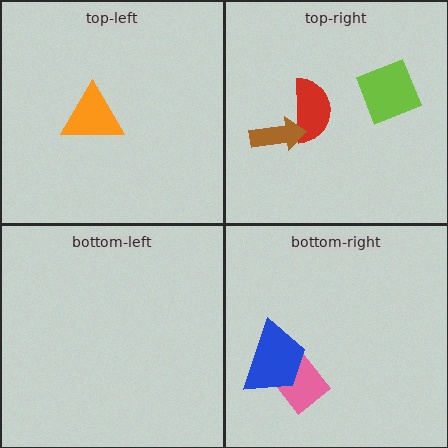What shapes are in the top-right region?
The red semicircle, the brown arrow, the lime diamond.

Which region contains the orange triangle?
The top-left region.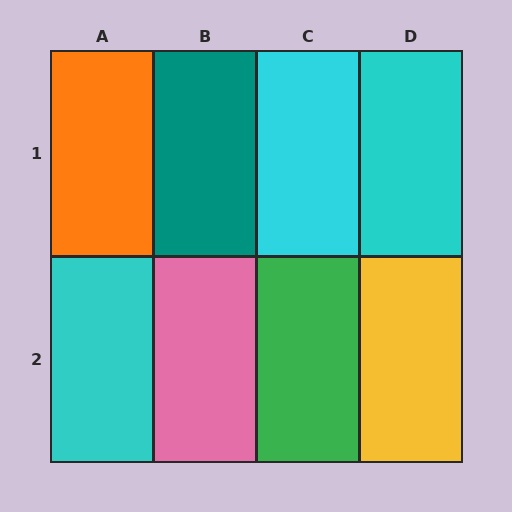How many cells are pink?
1 cell is pink.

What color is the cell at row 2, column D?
Yellow.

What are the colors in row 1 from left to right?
Orange, teal, cyan, cyan.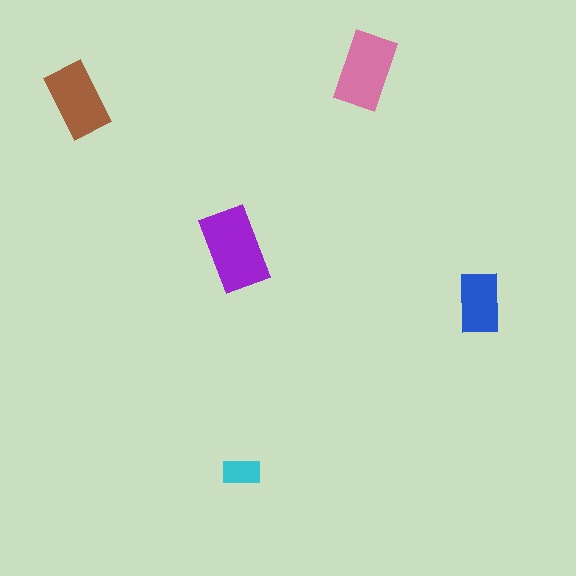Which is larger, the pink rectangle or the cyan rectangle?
The pink one.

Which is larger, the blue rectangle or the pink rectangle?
The pink one.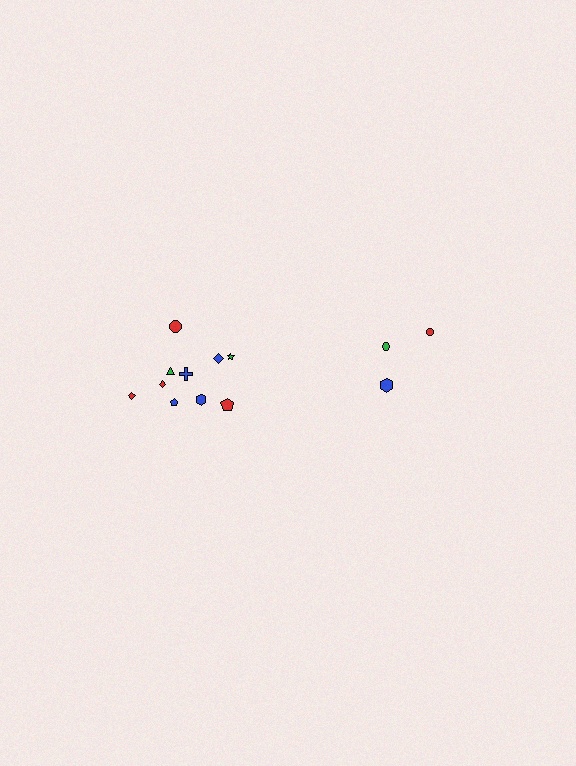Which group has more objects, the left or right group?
The left group.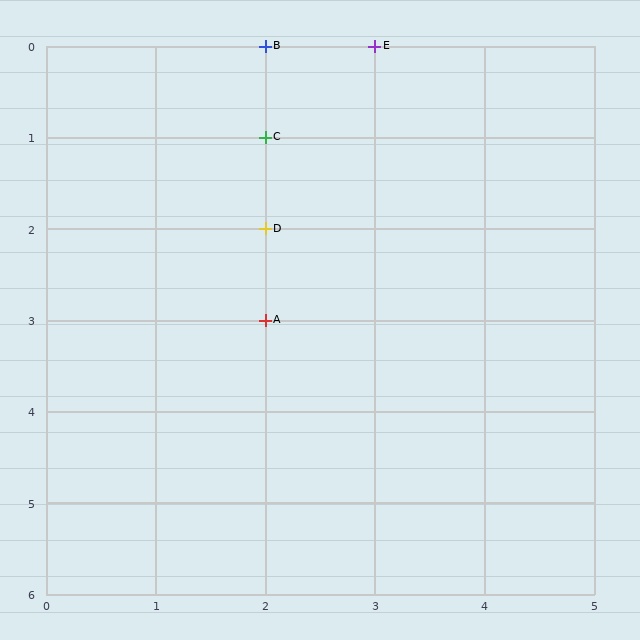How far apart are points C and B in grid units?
Points C and B are 1 row apart.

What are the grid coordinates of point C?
Point C is at grid coordinates (2, 1).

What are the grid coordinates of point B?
Point B is at grid coordinates (2, 0).